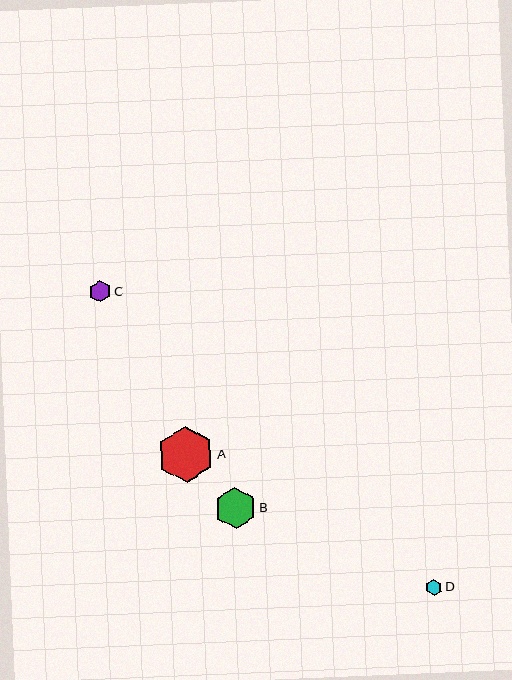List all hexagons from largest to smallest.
From largest to smallest: A, B, C, D.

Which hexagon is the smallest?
Hexagon D is the smallest with a size of approximately 16 pixels.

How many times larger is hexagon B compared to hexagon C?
Hexagon B is approximately 1.9 times the size of hexagon C.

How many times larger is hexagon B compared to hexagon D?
Hexagon B is approximately 2.6 times the size of hexagon D.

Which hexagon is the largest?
Hexagon A is the largest with a size of approximately 56 pixels.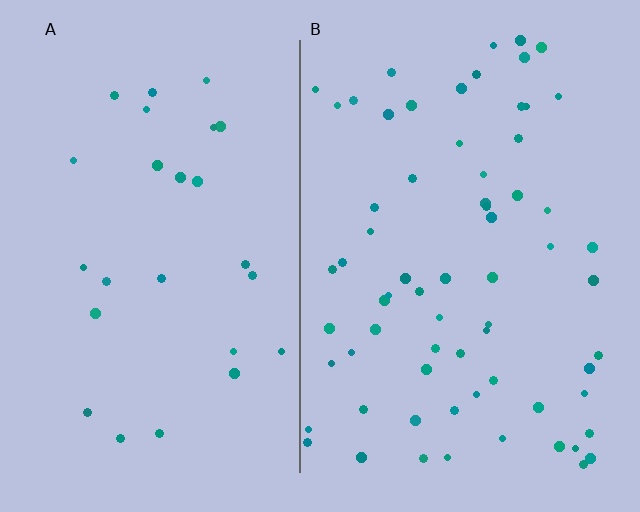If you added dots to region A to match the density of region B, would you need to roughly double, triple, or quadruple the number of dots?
Approximately triple.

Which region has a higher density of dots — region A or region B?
B (the right).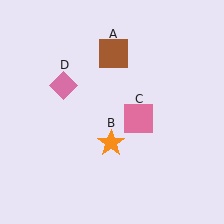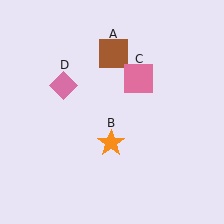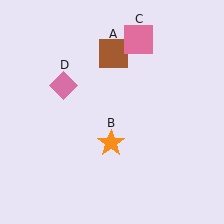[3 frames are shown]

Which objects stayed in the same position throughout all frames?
Brown square (object A) and orange star (object B) and pink diamond (object D) remained stationary.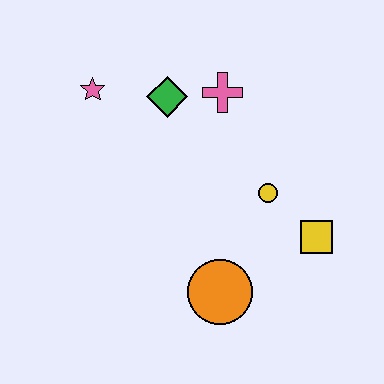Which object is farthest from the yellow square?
The pink star is farthest from the yellow square.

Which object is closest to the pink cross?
The green diamond is closest to the pink cross.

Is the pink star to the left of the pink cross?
Yes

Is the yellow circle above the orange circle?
Yes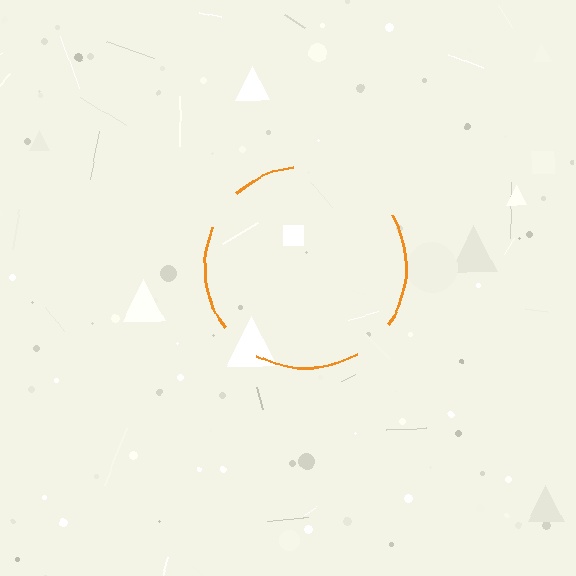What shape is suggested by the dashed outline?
The dashed outline suggests a circle.